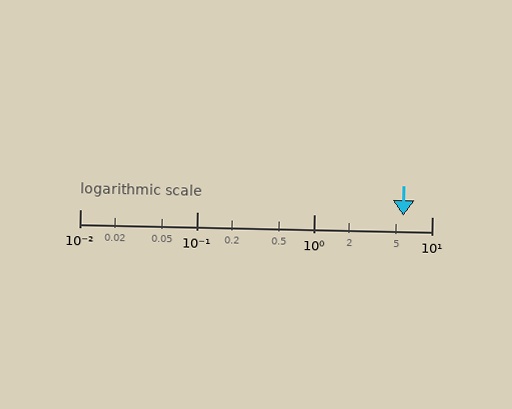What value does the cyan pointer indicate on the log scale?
The pointer indicates approximately 5.7.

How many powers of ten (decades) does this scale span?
The scale spans 3 decades, from 0.01 to 10.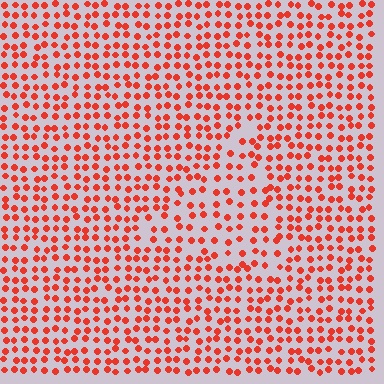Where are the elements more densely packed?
The elements are more densely packed outside the triangle boundary.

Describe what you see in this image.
The image contains small red elements arranged at two different densities. A triangle-shaped region is visible where the elements are less densely packed than the surrounding area.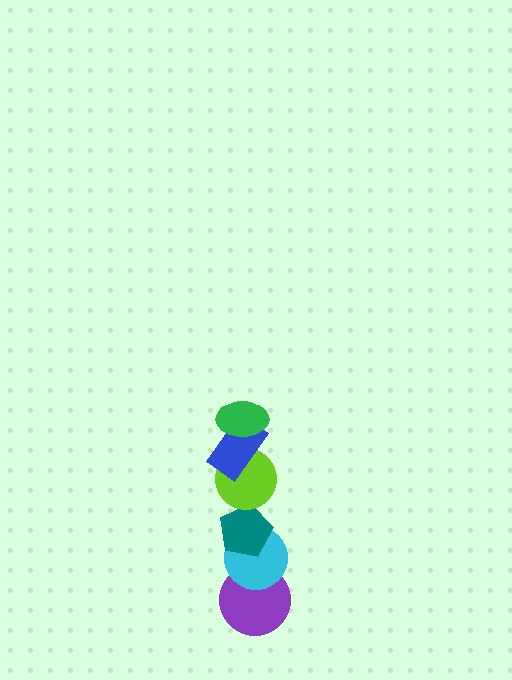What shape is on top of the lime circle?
The blue rectangle is on top of the lime circle.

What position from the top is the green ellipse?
The green ellipse is 1st from the top.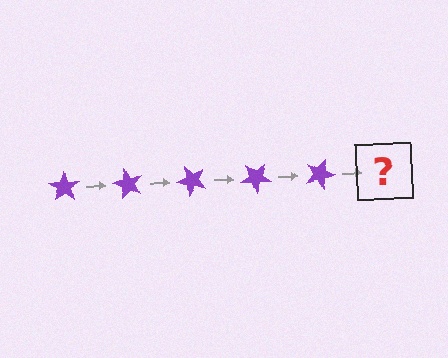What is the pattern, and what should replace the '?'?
The pattern is that the star rotates 60 degrees each step. The '?' should be a purple star rotated 300 degrees.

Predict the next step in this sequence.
The next step is a purple star rotated 300 degrees.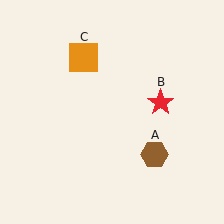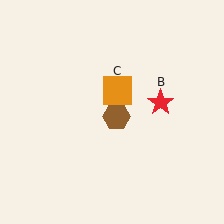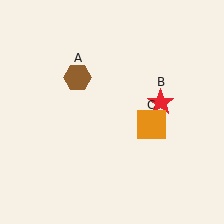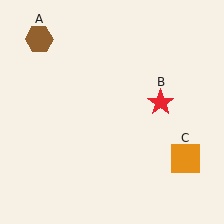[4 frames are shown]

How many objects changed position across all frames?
2 objects changed position: brown hexagon (object A), orange square (object C).